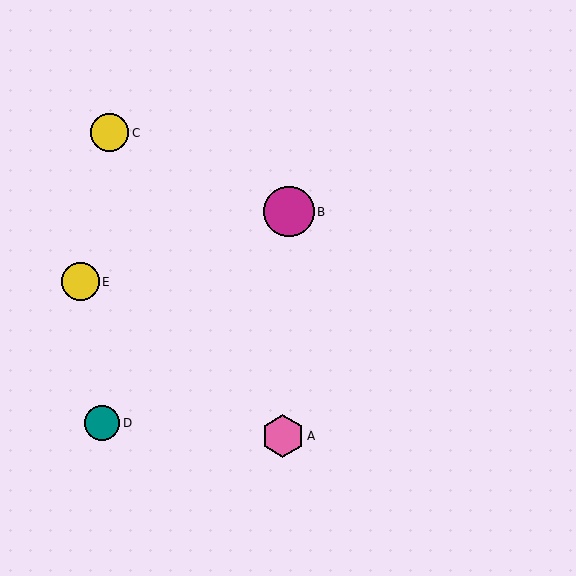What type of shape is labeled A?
Shape A is a pink hexagon.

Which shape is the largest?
The magenta circle (labeled B) is the largest.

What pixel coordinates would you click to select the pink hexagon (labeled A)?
Click at (283, 436) to select the pink hexagon A.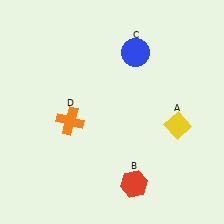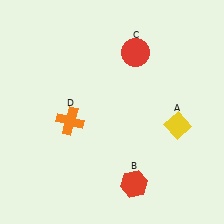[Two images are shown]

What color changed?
The circle (C) changed from blue in Image 1 to red in Image 2.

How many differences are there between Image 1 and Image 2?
There is 1 difference between the two images.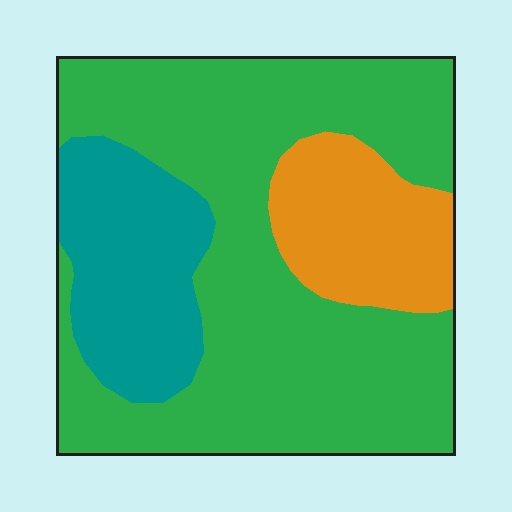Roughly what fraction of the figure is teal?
Teal takes up less than a quarter of the figure.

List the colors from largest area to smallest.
From largest to smallest: green, teal, orange.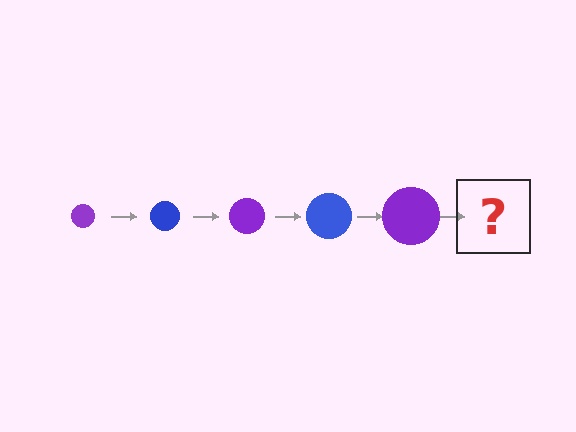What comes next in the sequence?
The next element should be a blue circle, larger than the previous one.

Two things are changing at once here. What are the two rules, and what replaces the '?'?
The two rules are that the circle grows larger each step and the color cycles through purple and blue. The '?' should be a blue circle, larger than the previous one.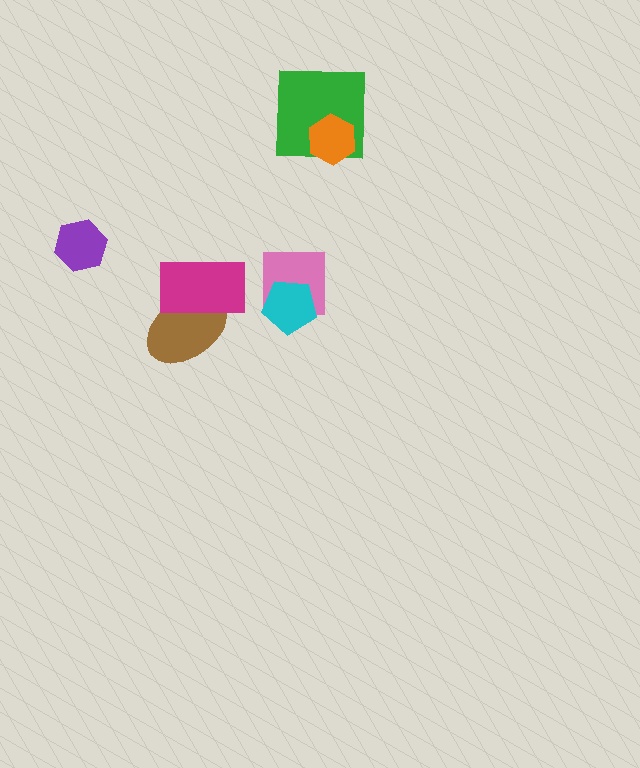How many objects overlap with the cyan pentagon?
1 object overlaps with the cyan pentagon.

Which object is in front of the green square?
The orange hexagon is in front of the green square.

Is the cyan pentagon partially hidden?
No, no other shape covers it.